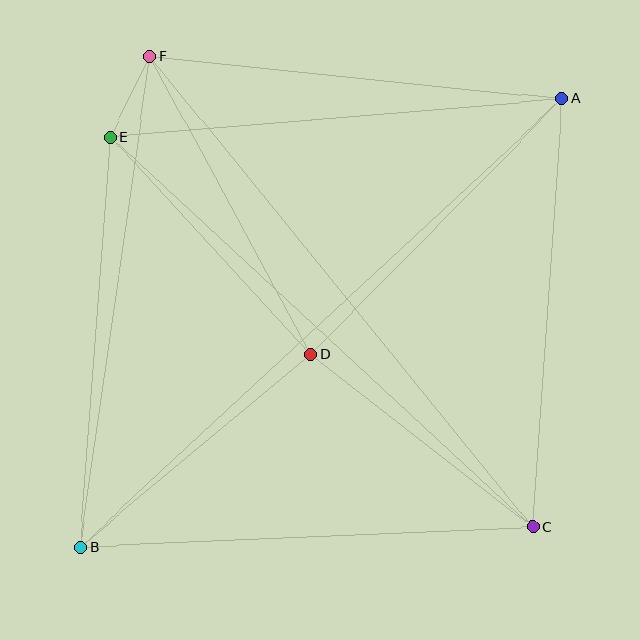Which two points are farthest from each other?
Points A and B are farthest from each other.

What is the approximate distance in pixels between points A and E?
The distance between A and E is approximately 454 pixels.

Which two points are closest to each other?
Points E and F are closest to each other.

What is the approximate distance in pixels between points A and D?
The distance between A and D is approximately 358 pixels.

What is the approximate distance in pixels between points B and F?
The distance between B and F is approximately 495 pixels.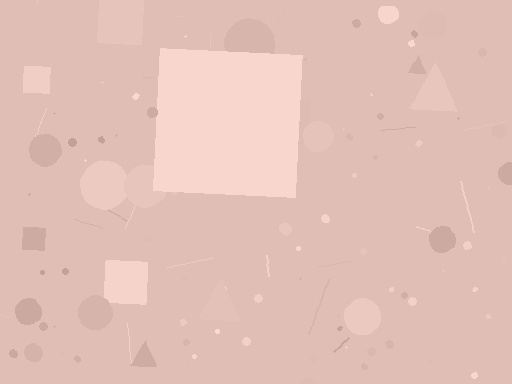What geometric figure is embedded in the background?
A square is embedded in the background.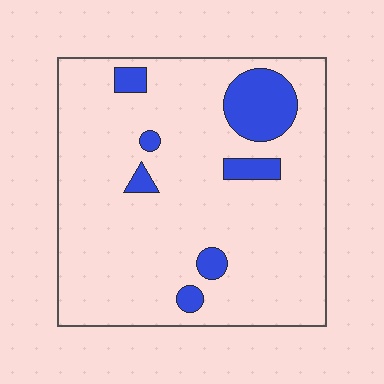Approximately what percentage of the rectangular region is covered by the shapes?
Approximately 10%.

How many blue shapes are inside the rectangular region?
7.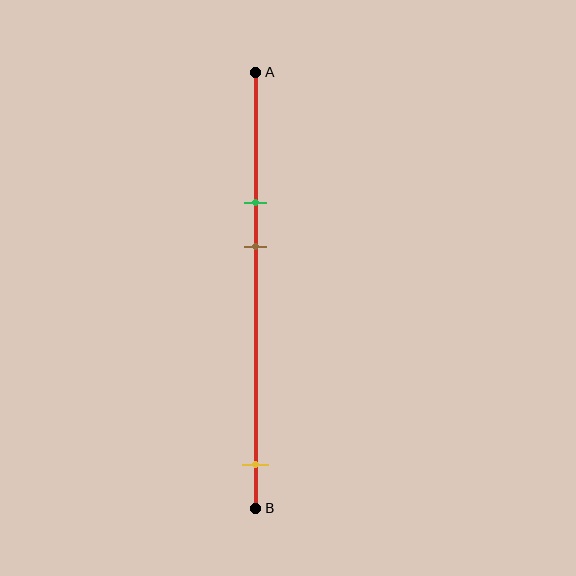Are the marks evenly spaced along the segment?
No, the marks are not evenly spaced.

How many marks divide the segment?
There are 3 marks dividing the segment.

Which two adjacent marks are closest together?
The green and brown marks are the closest adjacent pair.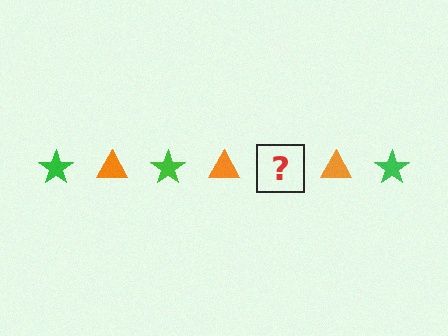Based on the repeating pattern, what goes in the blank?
The blank should be a green star.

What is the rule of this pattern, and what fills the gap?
The rule is that the pattern alternates between green star and orange triangle. The gap should be filled with a green star.